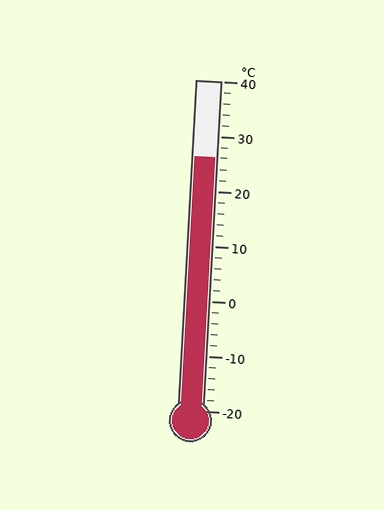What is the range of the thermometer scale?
The thermometer scale ranges from -20°C to 40°C.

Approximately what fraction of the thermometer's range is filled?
The thermometer is filled to approximately 75% of its range.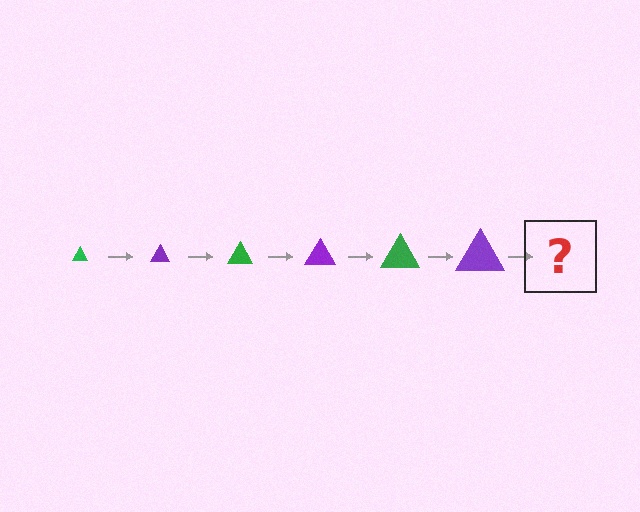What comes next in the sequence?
The next element should be a green triangle, larger than the previous one.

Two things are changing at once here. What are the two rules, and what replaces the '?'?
The two rules are that the triangle grows larger each step and the color cycles through green and purple. The '?' should be a green triangle, larger than the previous one.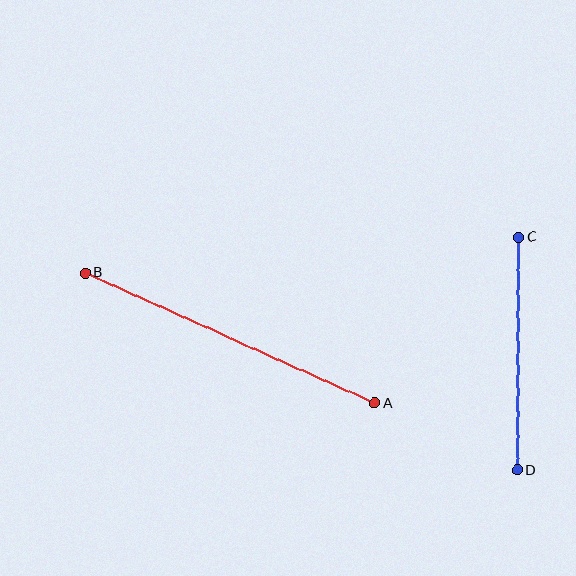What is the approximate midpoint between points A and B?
The midpoint is at approximately (230, 338) pixels.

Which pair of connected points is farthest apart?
Points A and B are farthest apart.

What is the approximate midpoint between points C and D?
The midpoint is at approximately (518, 354) pixels.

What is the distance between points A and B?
The distance is approximately 317 pixels.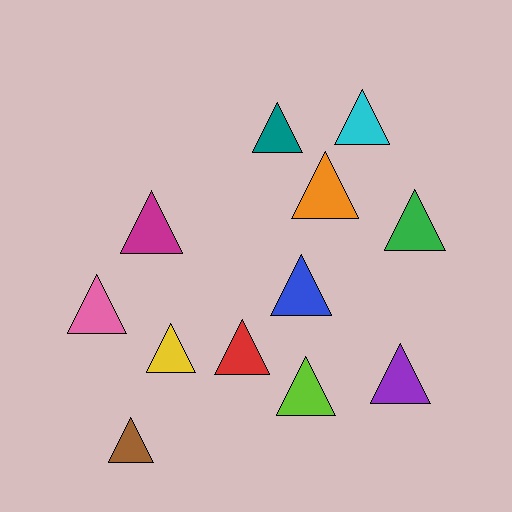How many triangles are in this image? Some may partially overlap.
There are 12 triangles.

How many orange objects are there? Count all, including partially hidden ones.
There is 1 orange object.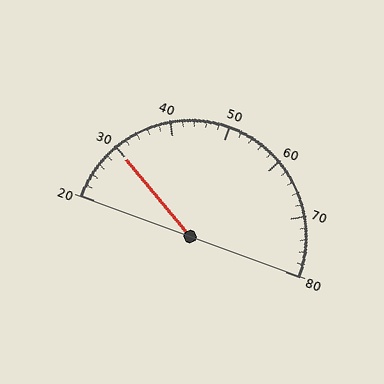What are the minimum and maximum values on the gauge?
The gauge ranges from 20 to 80.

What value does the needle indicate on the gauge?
The needle indicates approximately 30.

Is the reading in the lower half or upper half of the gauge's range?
The reading is in the lower half of the range (20 to 80).